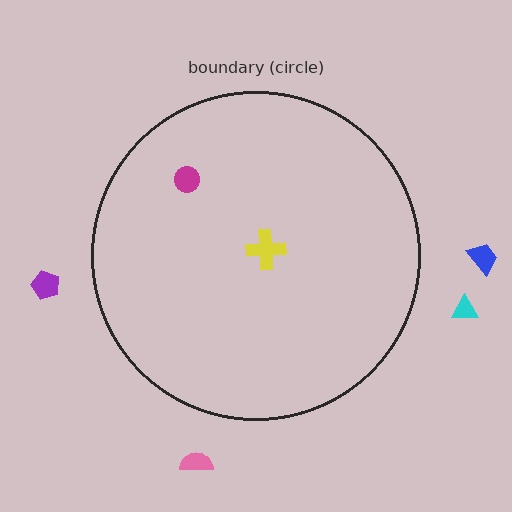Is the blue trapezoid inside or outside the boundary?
Outside.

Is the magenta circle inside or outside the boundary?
Inside.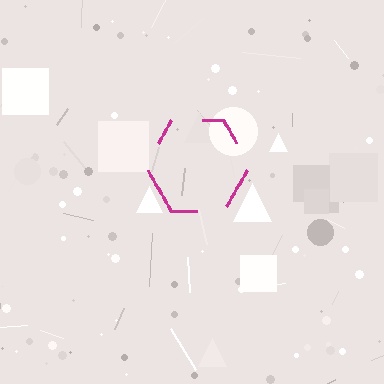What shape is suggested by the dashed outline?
The dashed outline suggests a hexagon.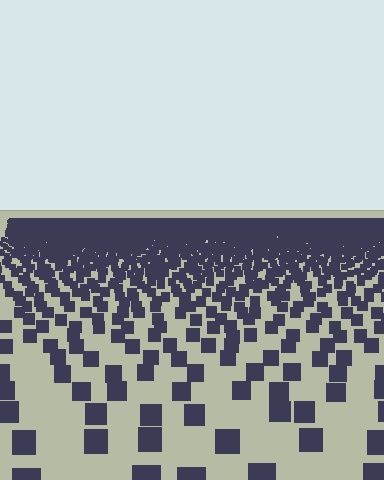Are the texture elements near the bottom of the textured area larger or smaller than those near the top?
Larger. Near the bottom, elements are closer to the viewer and appear at a bigger on-screen size.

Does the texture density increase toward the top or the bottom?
Density increases toward the top.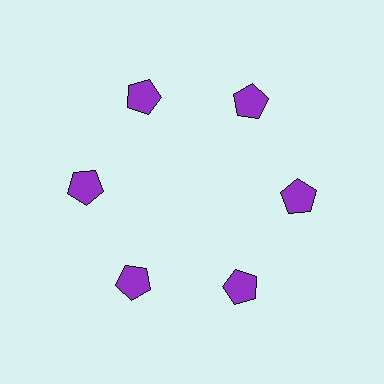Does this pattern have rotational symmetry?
Yes, this pattern has 6-fold rotational symmetry. It looks the same after rotating 60 degrees around the center.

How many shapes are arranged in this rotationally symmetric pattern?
There are 6 shapes, arranged in 6 groups of 1.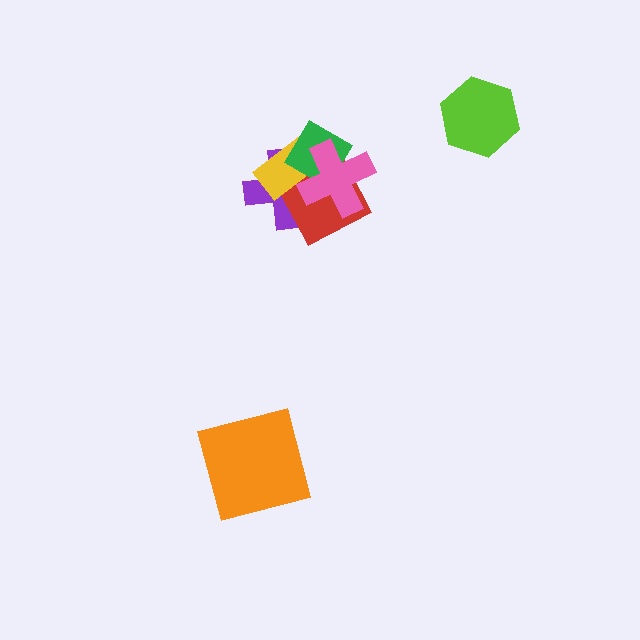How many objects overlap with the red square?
4 objects overlap with the red square.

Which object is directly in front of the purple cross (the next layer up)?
The red square is directly in front of the purple cross.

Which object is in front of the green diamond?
The pink cross is in front of the green diamond.